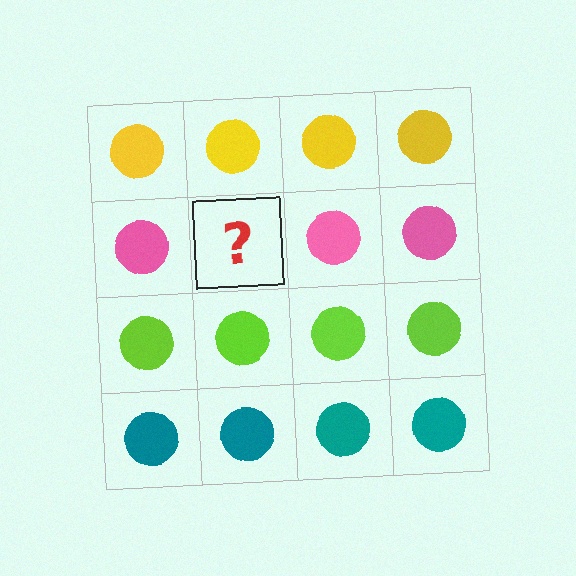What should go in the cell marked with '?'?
The missing cell should contain a pink circle.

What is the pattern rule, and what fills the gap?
The rule is that each row has a consistent color. The gap should be filled with a pink circle.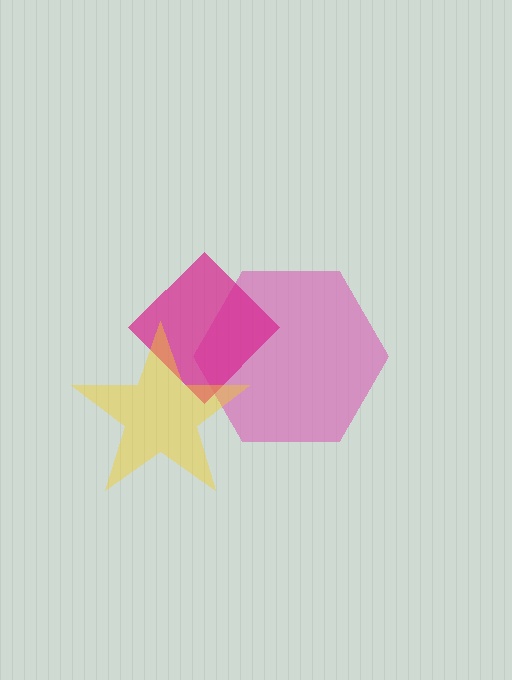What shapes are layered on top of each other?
The layered shapes are: a pink hexagon, a magenta diamond, a yellow star.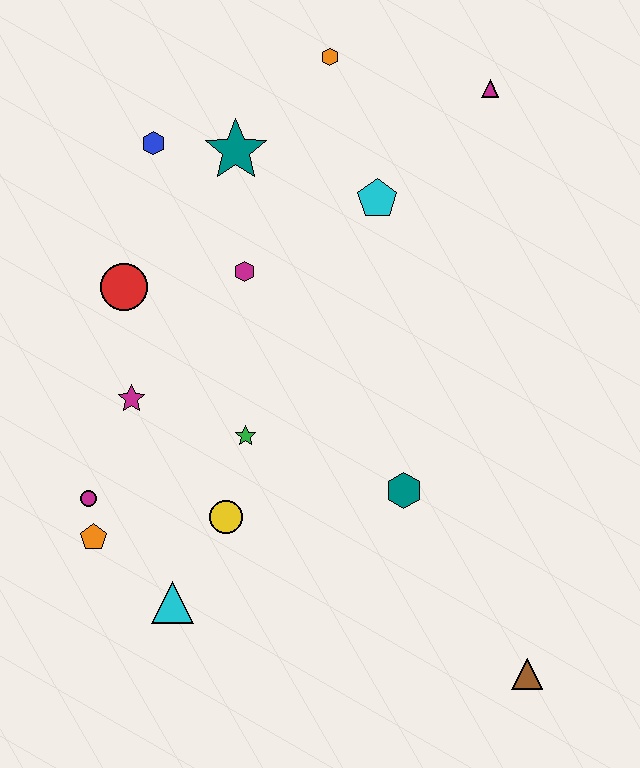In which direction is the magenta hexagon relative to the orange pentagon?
The magenta hexagon is above the orange pentagon.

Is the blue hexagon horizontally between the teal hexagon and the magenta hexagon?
No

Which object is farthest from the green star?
The magenta triangle is farthest from the green star.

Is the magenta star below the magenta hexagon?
Yes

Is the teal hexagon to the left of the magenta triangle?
Yes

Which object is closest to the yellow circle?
The green star is closest to the yellow circle.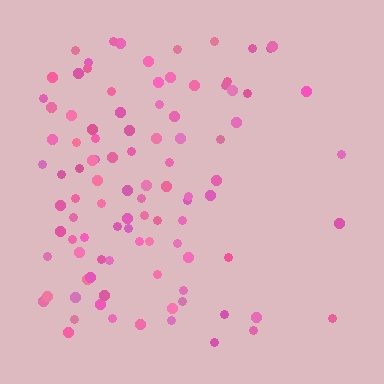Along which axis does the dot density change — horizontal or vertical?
Horizontal.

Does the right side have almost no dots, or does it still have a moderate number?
Still a moderate number, just noticeably fewer than the left.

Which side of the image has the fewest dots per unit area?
The right.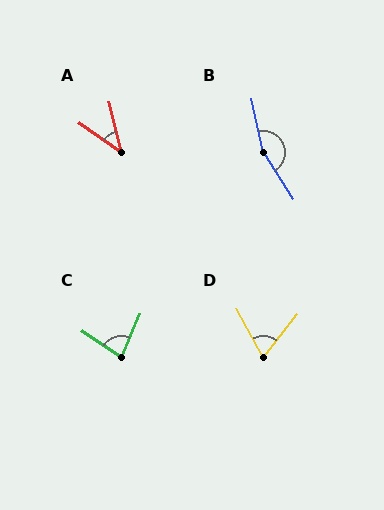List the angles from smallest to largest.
A (41°), D (67°), C (79°), B (159°).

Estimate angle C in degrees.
Approximately 79 degrees.